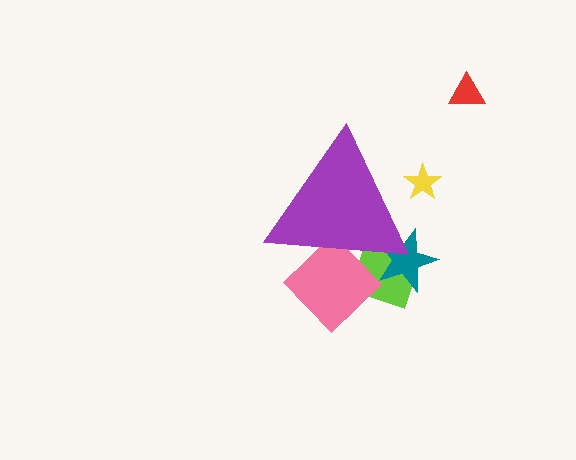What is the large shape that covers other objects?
A purple triangle.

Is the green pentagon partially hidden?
Yes, the green pentagon is partially hidden behind the purple triangle.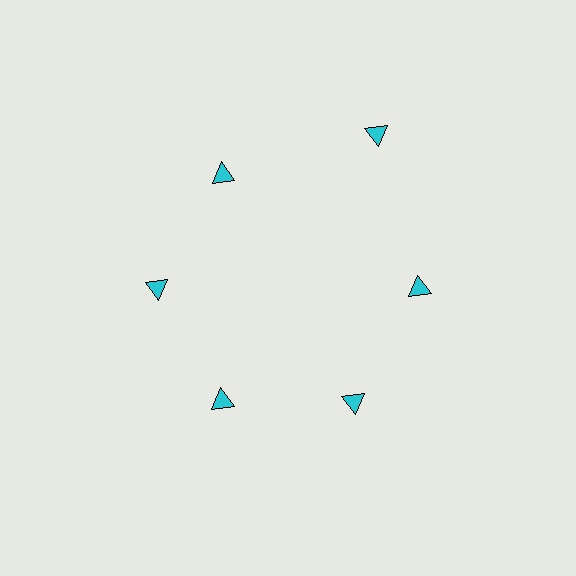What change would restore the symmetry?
The symmetry would be restored by moving it inward, back onto the ring so that all 6 triangles sit at equal angles and equal distance from the center.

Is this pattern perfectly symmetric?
No. The 6 cyan triangles are arranged in a ring, but one element near the 1 o'clock position is pushed outward from the center, breaking the 6-fold rotational symmetry.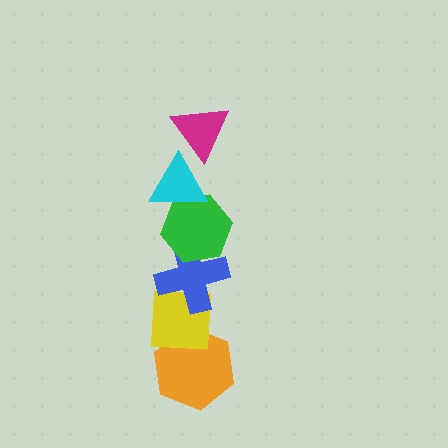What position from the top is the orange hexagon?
The orange hexagon is 6th from the top.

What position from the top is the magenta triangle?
The magenta triangle is 1st from the top.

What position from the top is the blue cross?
The blue cross is 4th from the top.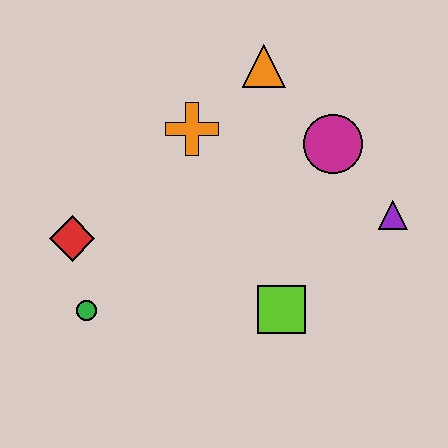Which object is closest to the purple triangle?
The magenta circle is closest to the purple triangle.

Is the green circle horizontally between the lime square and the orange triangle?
No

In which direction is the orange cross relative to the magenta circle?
The orange cross is to the left of the magenta circle.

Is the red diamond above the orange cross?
No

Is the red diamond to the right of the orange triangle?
No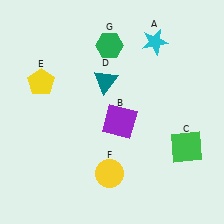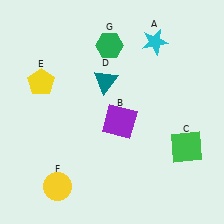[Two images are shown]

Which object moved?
The yellow circle (F) moved left.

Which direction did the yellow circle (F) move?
The yellow circle (F) moved left.